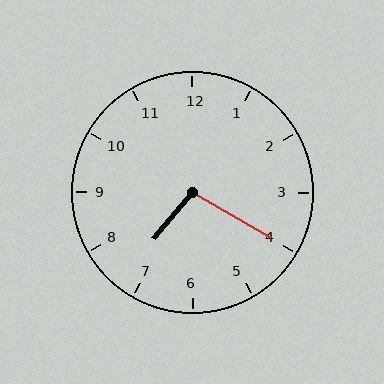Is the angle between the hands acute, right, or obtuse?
It is obtuse.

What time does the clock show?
7:20.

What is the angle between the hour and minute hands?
Approximately 100 degrees.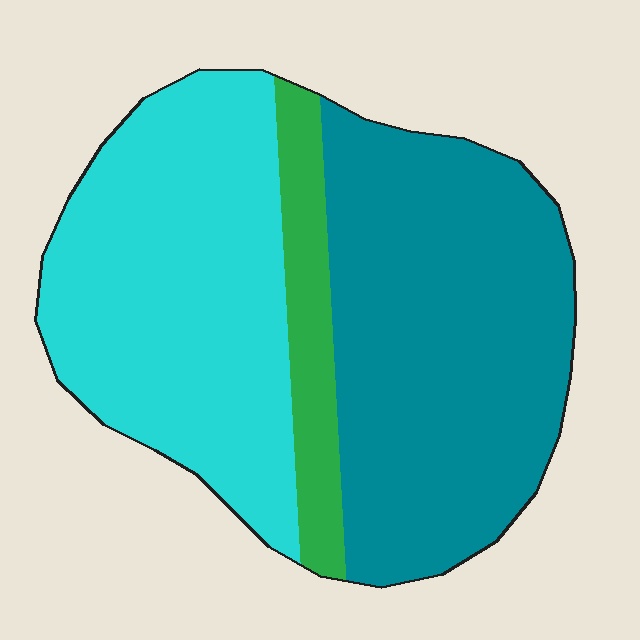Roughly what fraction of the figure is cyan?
Cyan takes up about two fifths (2/5) of the figure.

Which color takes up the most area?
Teal, at roughly 45%.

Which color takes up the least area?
Green, at roughly 10%.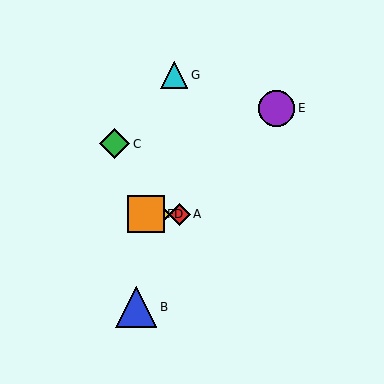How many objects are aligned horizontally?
3 objects (A, D, F) are aligned horizontally.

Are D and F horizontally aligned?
Yes, both are at y≈214.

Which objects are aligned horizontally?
Objects A, D, F are aligned horizontally.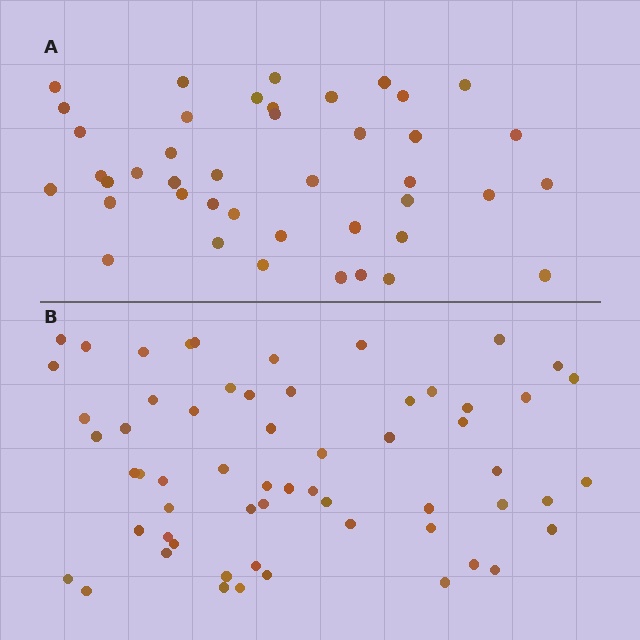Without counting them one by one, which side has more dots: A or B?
Region B (the bottom region) has more dots.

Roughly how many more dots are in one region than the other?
Region B has approximately 20 more dots than region A.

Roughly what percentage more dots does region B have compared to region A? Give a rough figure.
About 45% more.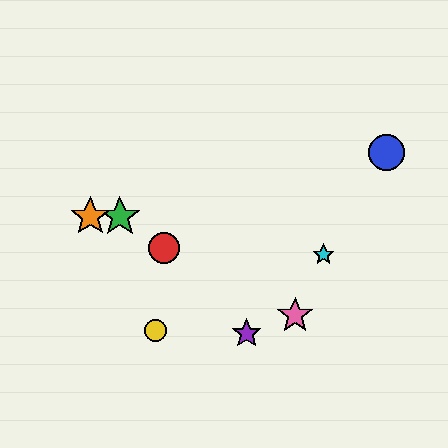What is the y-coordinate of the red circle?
The red circle is at y≈248.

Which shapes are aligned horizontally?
The green star, the orange star are aligned horizontally.